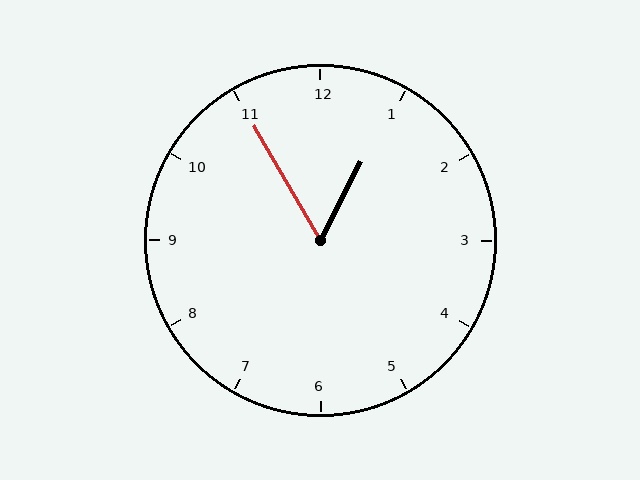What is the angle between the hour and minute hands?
Approximately 58 degrees.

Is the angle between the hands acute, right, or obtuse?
It is acute.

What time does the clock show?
12:55.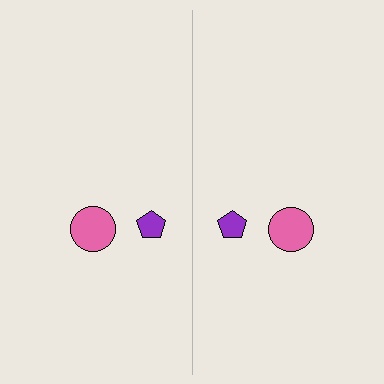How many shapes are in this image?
There are 4 shapes in this image.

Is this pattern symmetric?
Yes, this pattern has bilateral (reflection) symmetry.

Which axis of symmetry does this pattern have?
The pattern has a vertical axis of symmetry running through the center of the image.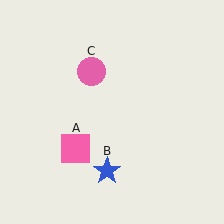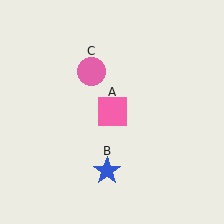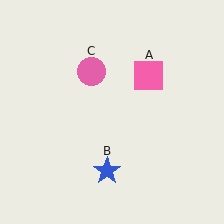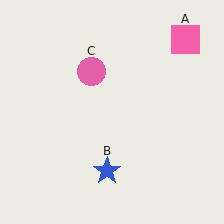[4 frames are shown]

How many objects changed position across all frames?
1 object changed position: pink square (object A).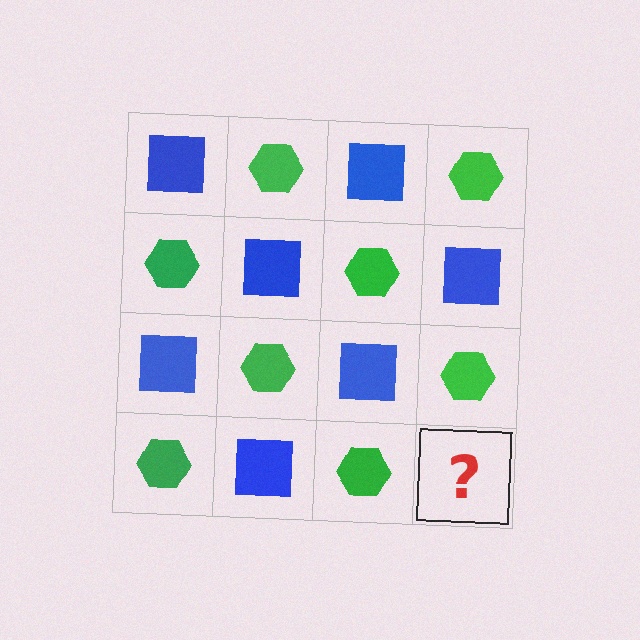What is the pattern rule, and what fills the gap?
The rule is that it alternates blue square and green hexagon in a checkerboard pattern. The gap should be filled with a blue square.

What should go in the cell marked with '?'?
The missing cell should contain a blue square.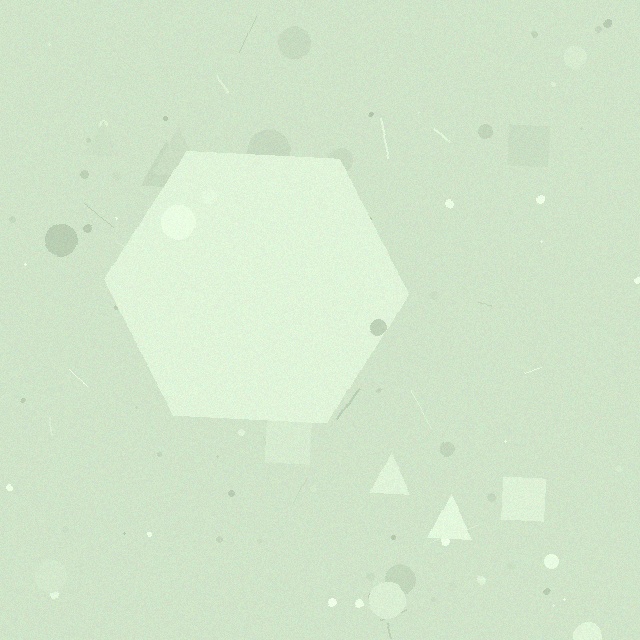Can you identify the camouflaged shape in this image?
The camouflaged shape is a hexagon.